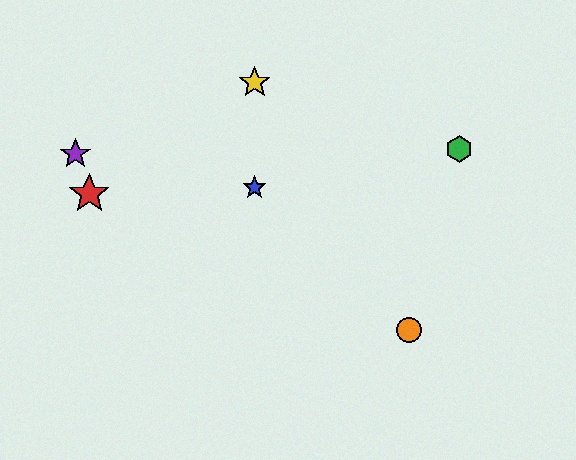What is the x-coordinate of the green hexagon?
The green hexagon is at x≈459.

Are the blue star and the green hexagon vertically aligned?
No, the blue star is at x≈255 and the green hexagon is at x≈459.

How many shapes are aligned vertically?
2 shapes (the blue star, the yellow star) are aligned vertically.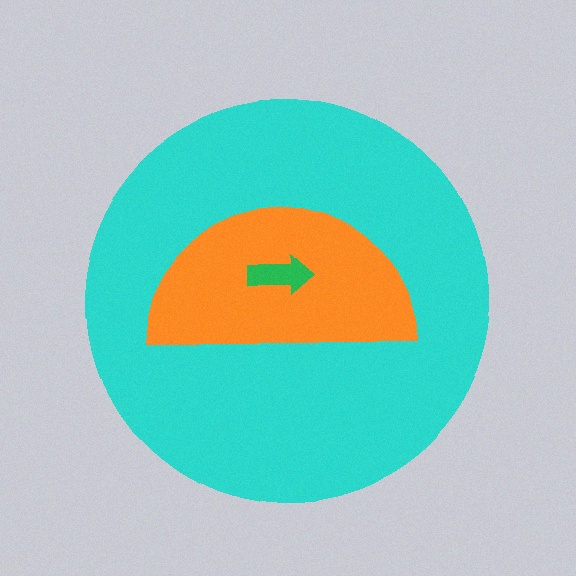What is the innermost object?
The green arrow.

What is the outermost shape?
The cyan circle.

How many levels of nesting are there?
3.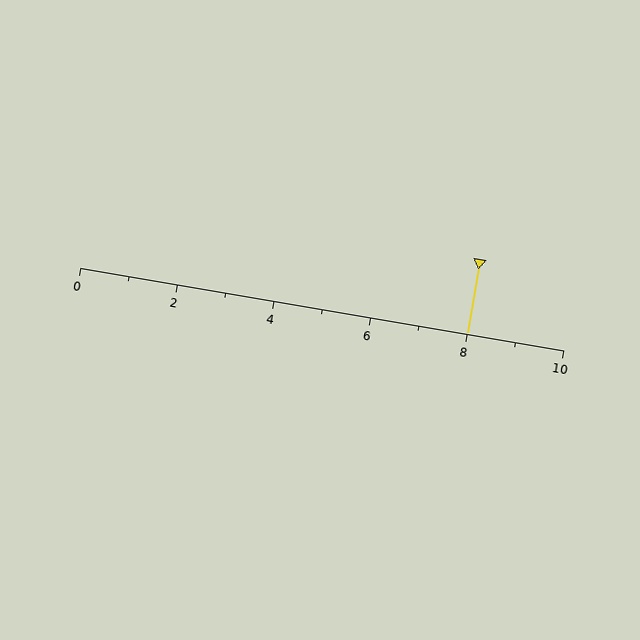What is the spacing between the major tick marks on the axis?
The major ticks are spaced 2 apart.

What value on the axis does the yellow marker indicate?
The marker indicates approximately 8.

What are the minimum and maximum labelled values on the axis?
The axis runs from 0 to 10.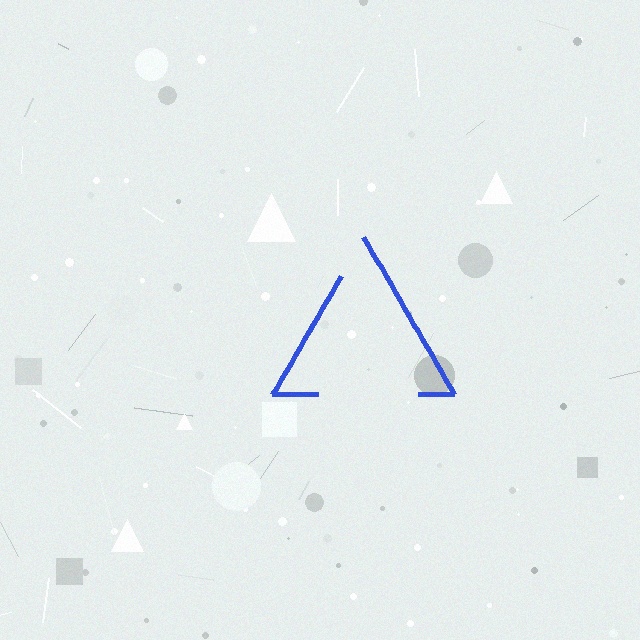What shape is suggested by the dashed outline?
The dashed outline suggests a triangle.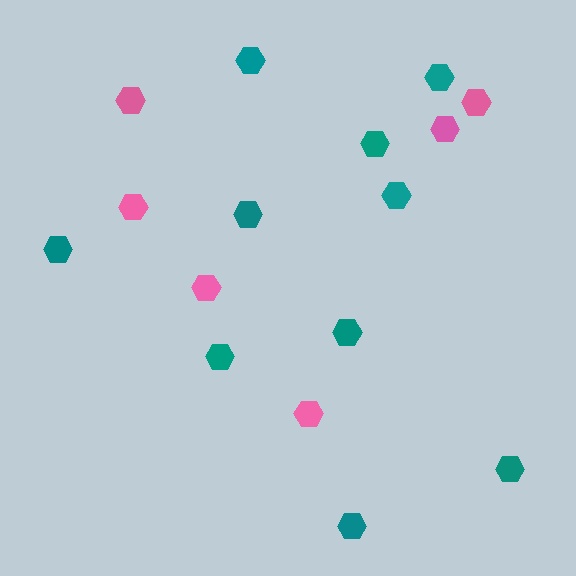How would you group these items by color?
There are 2 groups: one group of teal hexagons (10) and one group of pink hexagons (6).